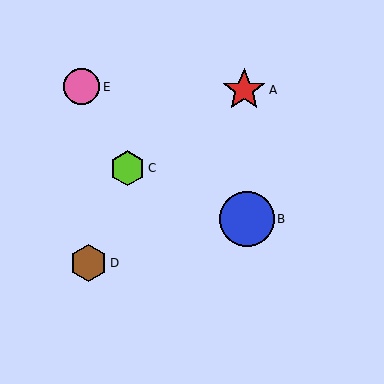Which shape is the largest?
The blue circle (labeled B) is the largest.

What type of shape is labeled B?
Shape B is a blue circle.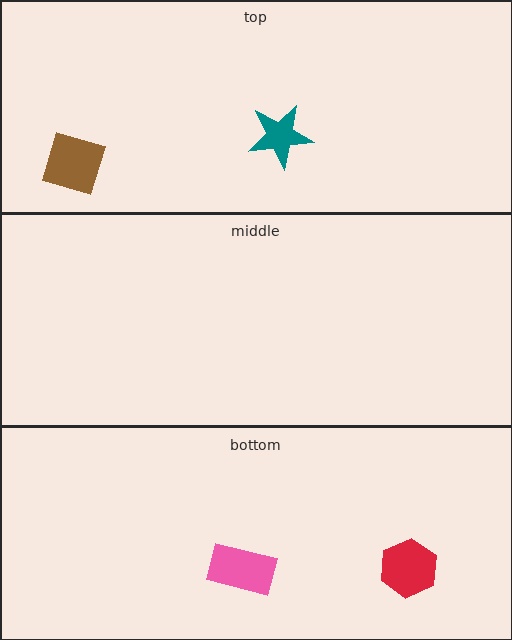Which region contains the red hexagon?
The bottom region.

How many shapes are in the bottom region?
2.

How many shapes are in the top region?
2.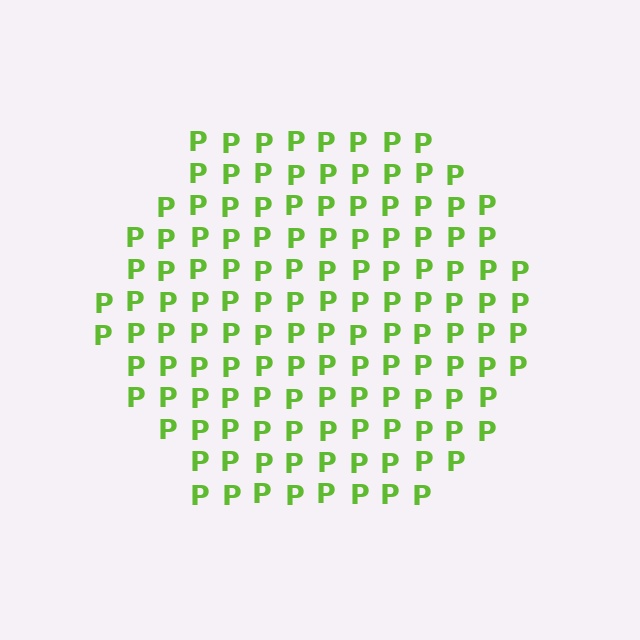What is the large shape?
The large shape is a hexagon.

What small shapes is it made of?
It is made of small letter P's.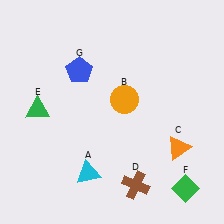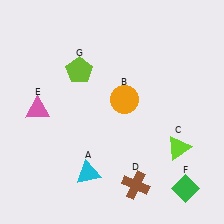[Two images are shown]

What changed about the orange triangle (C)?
In Image 1, C is orange. In Image 2, it changed to lime.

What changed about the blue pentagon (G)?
In Image 1, G is blue. In Image 2, it changed to lime.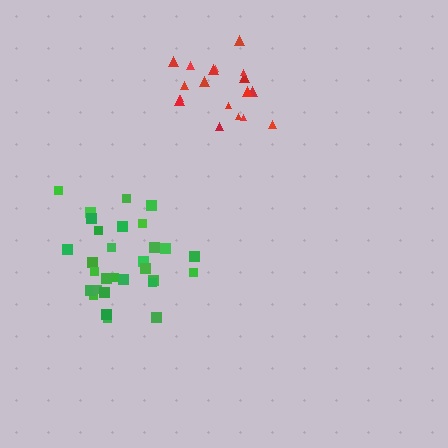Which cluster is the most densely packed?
Red.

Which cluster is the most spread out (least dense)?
Green.